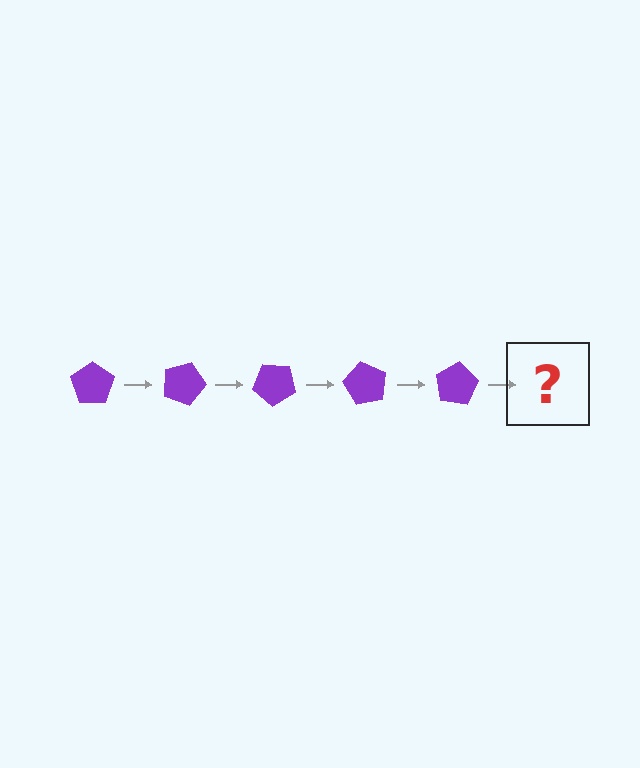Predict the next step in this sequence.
The next step is a purple pentagon rotated 100 degrees.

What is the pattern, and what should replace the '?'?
The pattern is that the pentagon rotates 20 degrees each step. The '?' should be a purple pentagon rotated 100 degrees.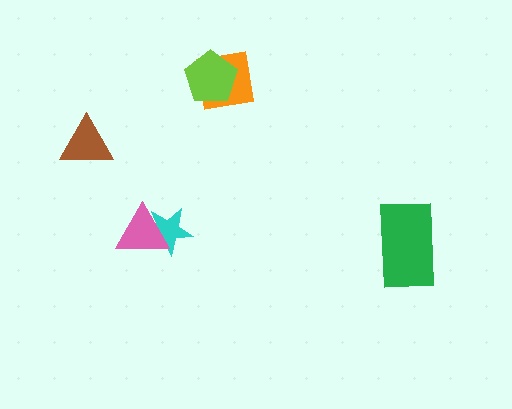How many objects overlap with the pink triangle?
1 object overlaps with the pink triangle.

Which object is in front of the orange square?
The lime pentagon is in front of the orange square.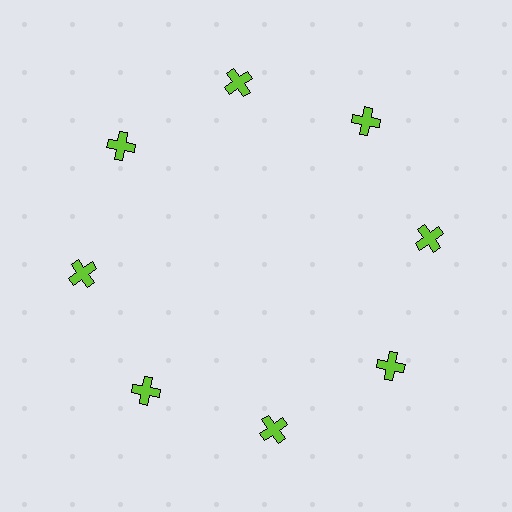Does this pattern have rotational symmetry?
Yes, this pattern has 8-fold rotational symmetry. It looks the same after rotating 45 degrees around the center.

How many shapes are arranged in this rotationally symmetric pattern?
There are 8 shapes, arranged in 8 groups of 1.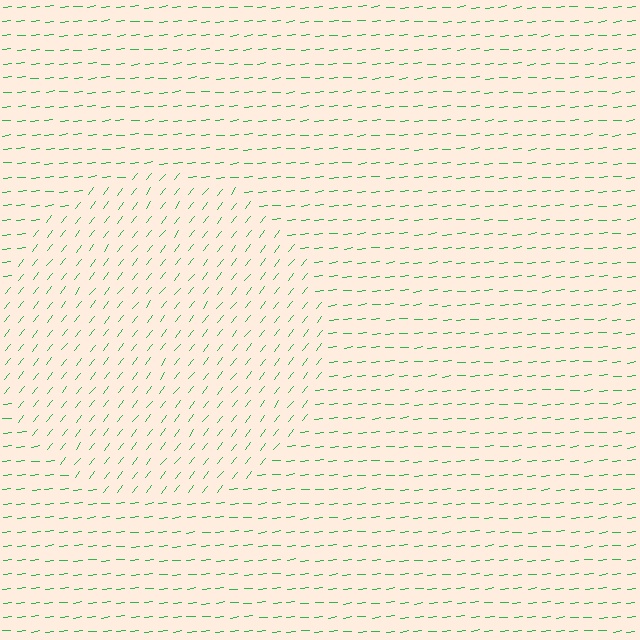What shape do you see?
I see a circle.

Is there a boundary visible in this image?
Yes, there is a texture boundary formed by a change in line orientation.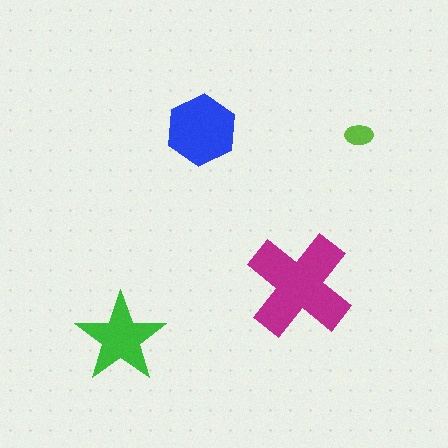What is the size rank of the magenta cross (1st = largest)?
1st.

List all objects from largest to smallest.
The magenta cross, the blue hexagon, the green star, the lime ellipse.